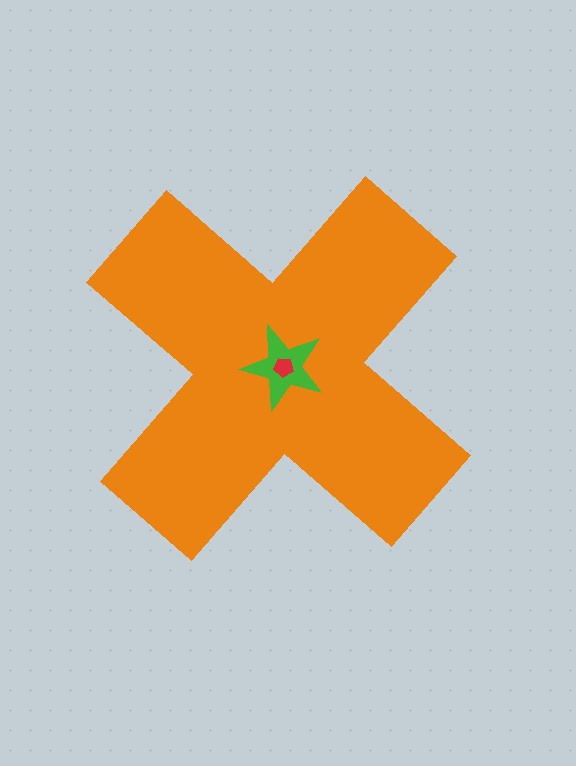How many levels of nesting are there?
3.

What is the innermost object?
The red pentagon.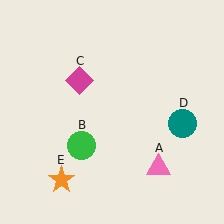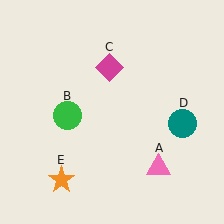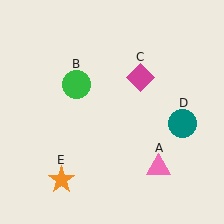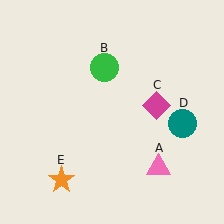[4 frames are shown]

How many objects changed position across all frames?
2 objects changed position: green circle (object B), magenta diamond (object C).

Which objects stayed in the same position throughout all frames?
Pink triangle (object A) and teal circle (object D) and orange star (object E) remained stationary.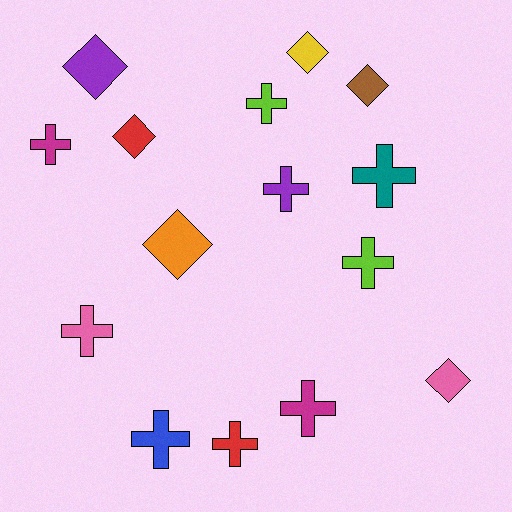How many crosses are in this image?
There are 9 crosses.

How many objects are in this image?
There are 15 objects.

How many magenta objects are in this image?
There are 2 magenta objects.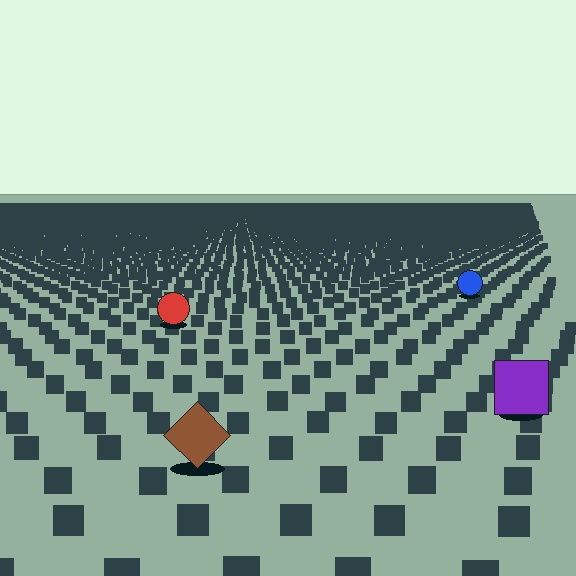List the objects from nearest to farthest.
From nearest to farthest: the brown diamond, the purple square, the red circle, the blue circle.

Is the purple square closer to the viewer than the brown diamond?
No. The brown diamond is closer — you can tell from the texture gradient: the ground texture is coarser near it.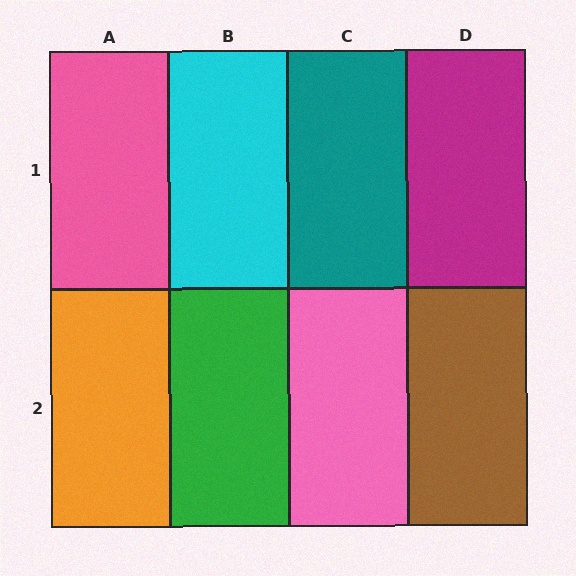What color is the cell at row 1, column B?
Cyan.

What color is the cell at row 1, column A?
Pink.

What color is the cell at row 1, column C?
Teal.